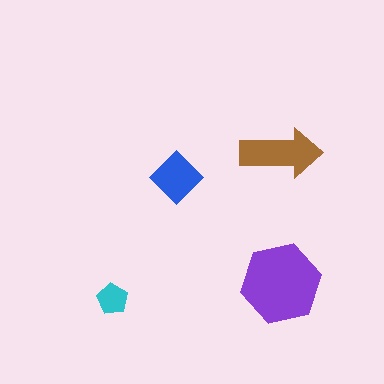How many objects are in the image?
There are 4 objects in the image.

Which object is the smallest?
The cyan pentagon.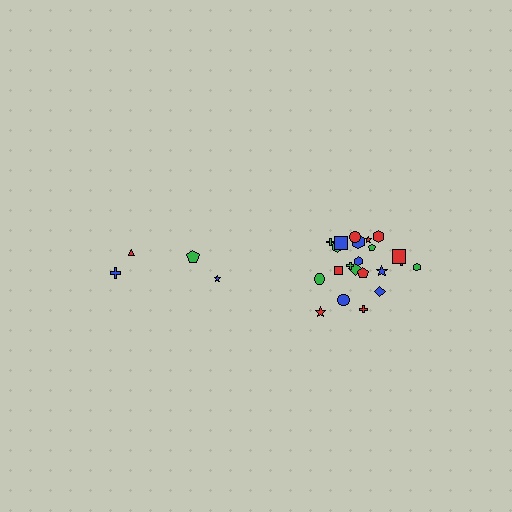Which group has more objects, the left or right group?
The right group.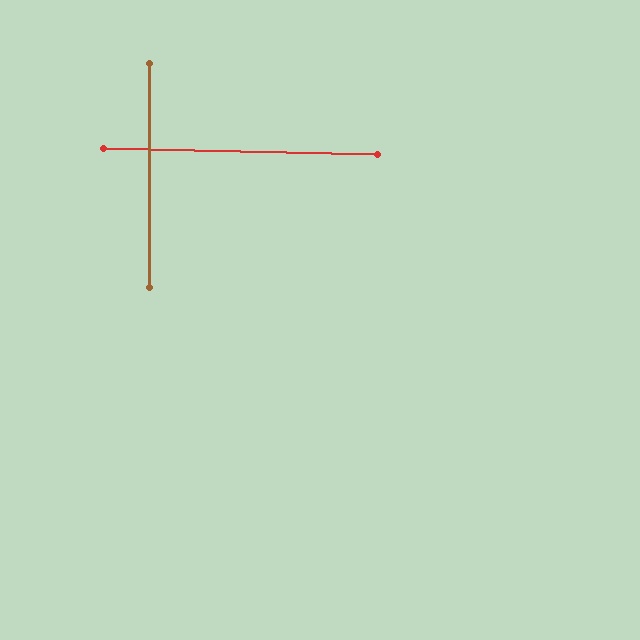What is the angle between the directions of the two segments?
Approximately 89 degrees.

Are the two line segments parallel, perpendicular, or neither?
Perpendicular — they meet at approximately 89°.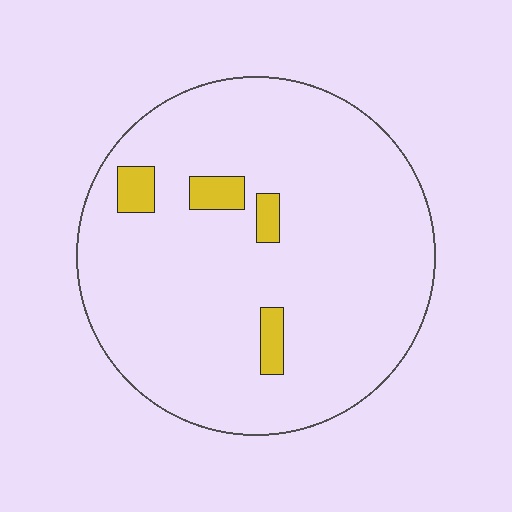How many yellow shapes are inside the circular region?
4.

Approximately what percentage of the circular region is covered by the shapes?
Approximately 5%.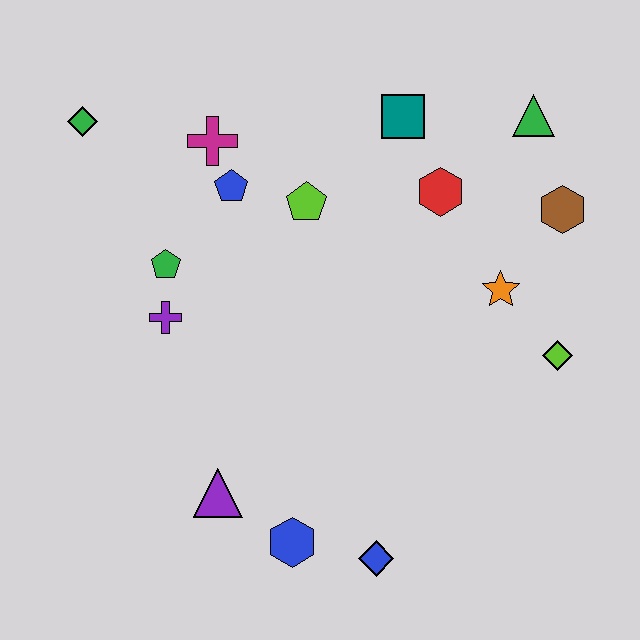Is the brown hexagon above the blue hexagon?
Yes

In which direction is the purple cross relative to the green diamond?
The purple cross is below the green diamond.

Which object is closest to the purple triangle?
The blue hexagon is closest to the purple triangle.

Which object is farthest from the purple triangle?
The green triangle is farthest from the purple triangle.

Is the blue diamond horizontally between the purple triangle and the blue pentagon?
No